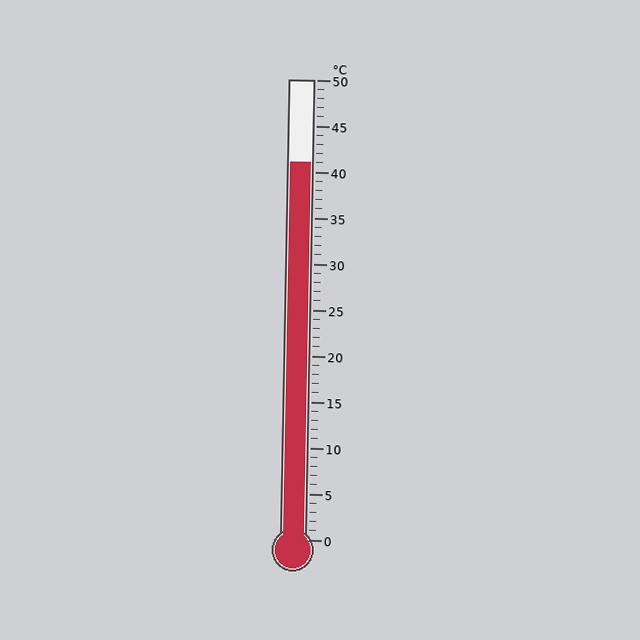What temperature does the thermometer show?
The thermometer shows approximately 41°C.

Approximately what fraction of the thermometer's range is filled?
The thermometer is filled to approximately 80% of its range.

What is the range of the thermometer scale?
The thermometer scale ranges from 0°C to 50°C.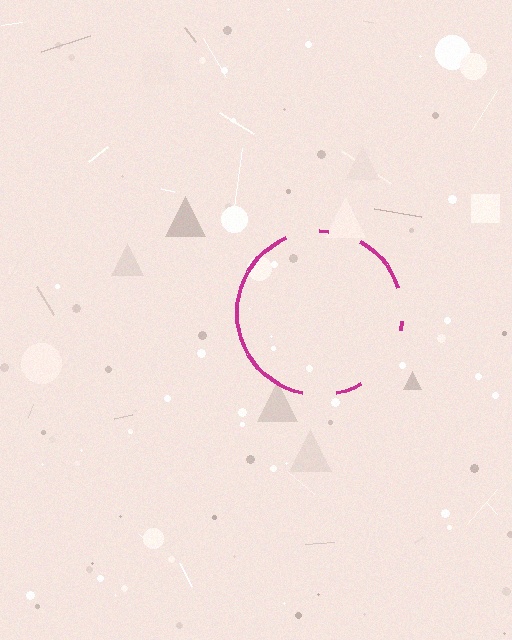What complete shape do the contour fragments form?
The contour fragments form a circle.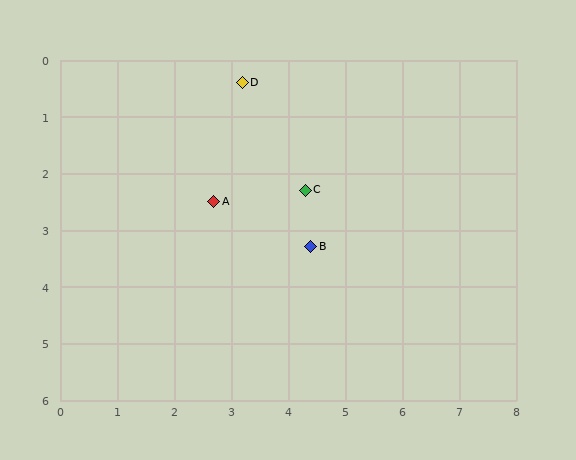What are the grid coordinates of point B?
Point B is at approximately (4.4, 3.3).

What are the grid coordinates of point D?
Point D is at approximately (3.2, 0.4).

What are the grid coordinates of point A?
Point A is at approximately (2.7, 2.5).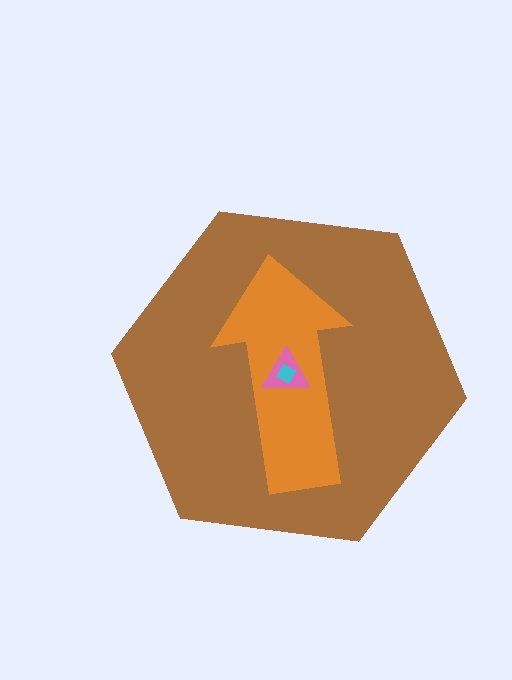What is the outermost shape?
The brown hexagon.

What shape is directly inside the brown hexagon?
The orange arrow.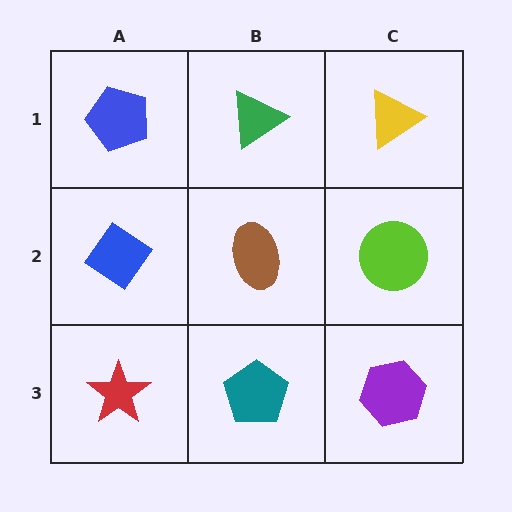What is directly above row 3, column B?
A brown ellipse.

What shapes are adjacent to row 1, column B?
A brown ellipse (row 2, column B), a blue pentagon (row 1, column A), a yellow triangle (row 1, column C).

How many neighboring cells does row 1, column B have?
3.